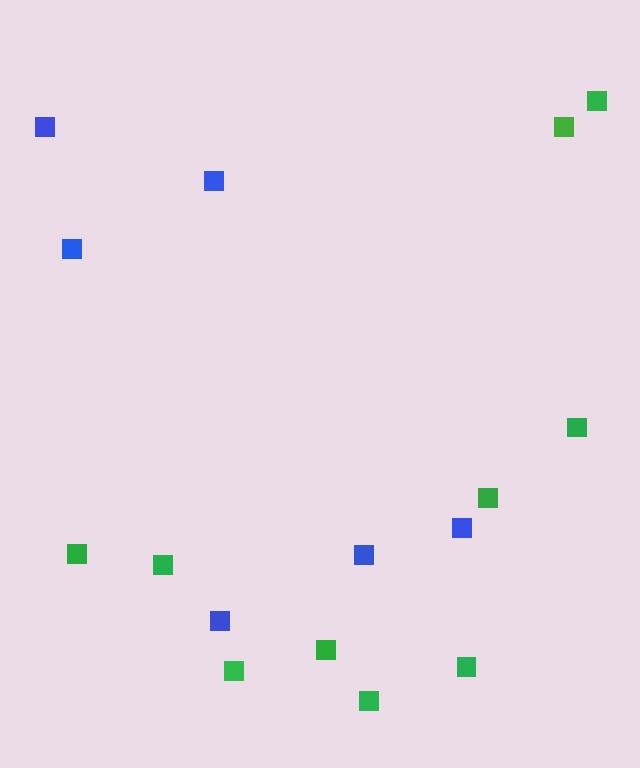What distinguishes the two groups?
There are 2 groups: one group of blue squares (6) and one group of green squares (10).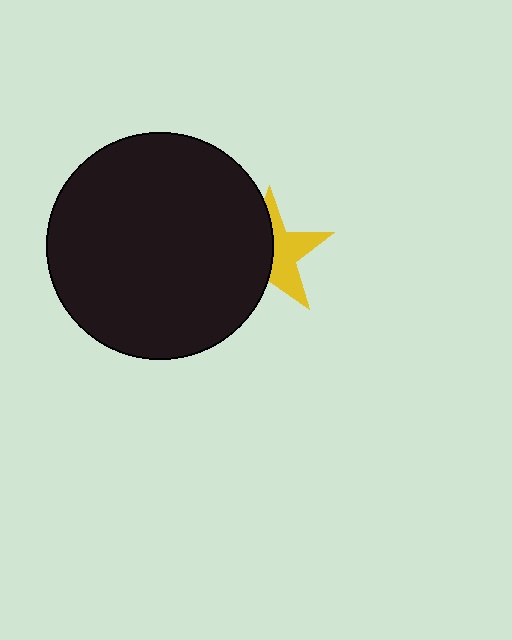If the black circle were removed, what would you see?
You would see the complete yellow star.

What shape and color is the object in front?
The object in front is a black circle.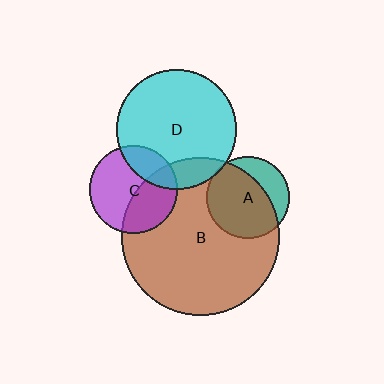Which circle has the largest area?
Circle B (brown).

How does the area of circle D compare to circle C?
Approximately 1.9 times.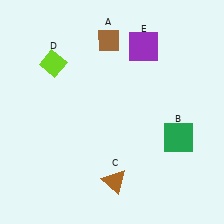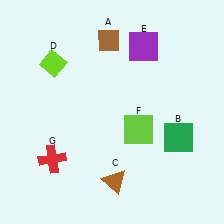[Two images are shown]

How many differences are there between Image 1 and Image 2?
There are 2 differences between the two images.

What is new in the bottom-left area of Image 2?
A red cross (G) was added in the bottom-left area of Image 2.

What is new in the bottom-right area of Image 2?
A lime square (F) was added in the bottom-right area of Image 2.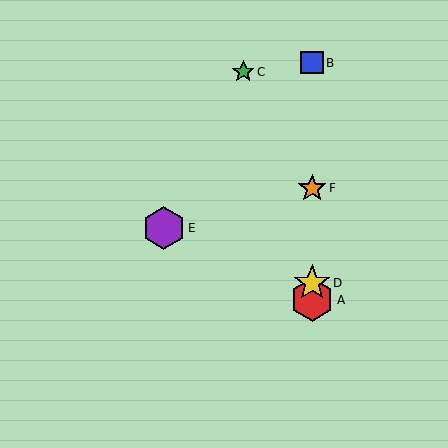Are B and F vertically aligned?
Yes, both are at x≈312.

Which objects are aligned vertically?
Objects A, B, D, F are aligned vertically.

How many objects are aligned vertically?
4 objects (A, B, D, F) are aligned vertically.